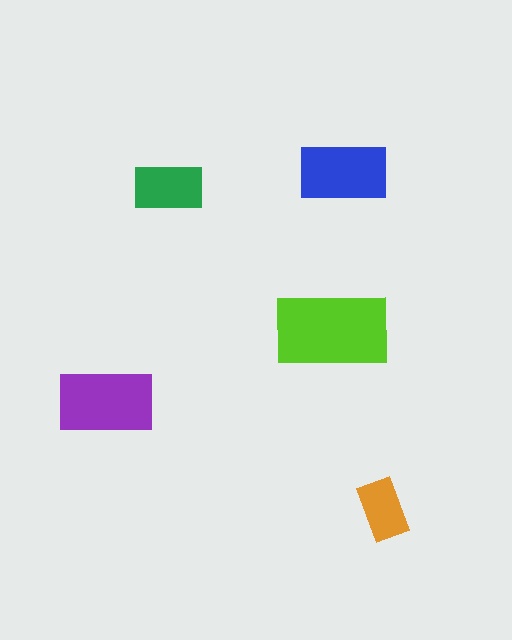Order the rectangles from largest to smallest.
the lime one, the purple one, the blue one, the green one, the orange one.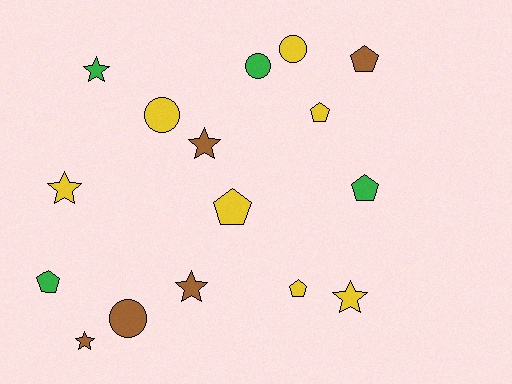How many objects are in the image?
There are 16 objects.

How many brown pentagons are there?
There is 1 brown pentagon.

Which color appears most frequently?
Yellow, with 7 objects.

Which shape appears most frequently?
Star, with 6 objects.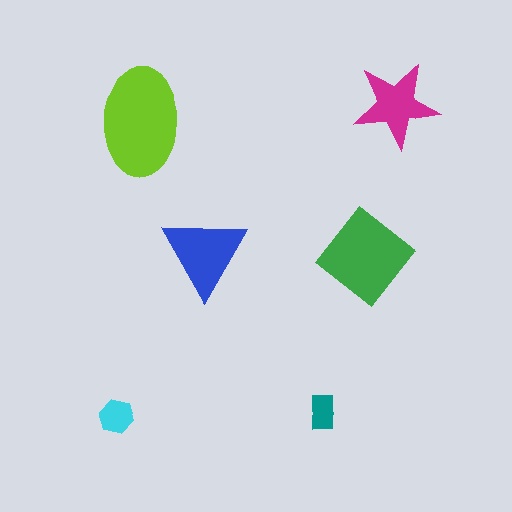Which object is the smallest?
The teal rectangle.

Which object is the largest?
The lime ellipse.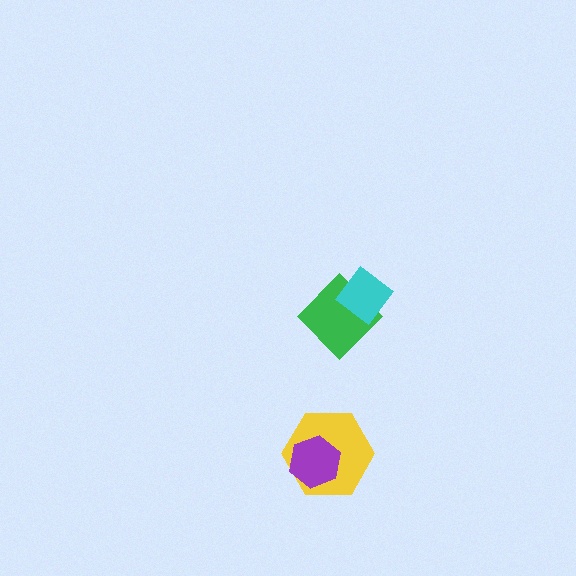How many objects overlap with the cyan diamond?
1 object overlaps with the cyan diamond.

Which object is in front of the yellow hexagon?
The purple hexagon is in front of the yellow hexagon.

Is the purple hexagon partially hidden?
No, no other shape covers it.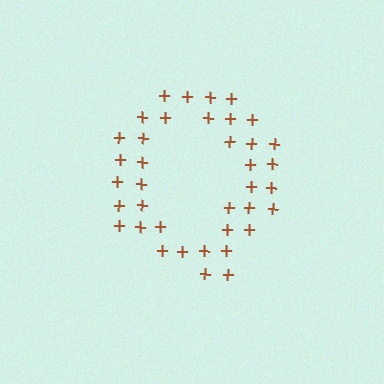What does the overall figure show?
The overall figure shows the letter Q.